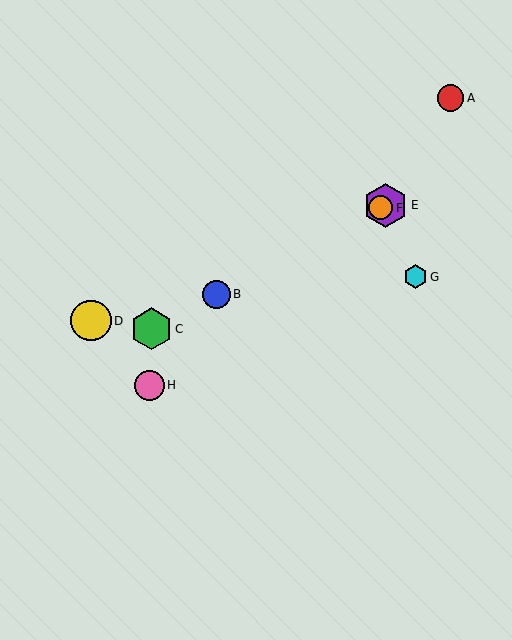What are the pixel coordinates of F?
Object F is at (381, 208).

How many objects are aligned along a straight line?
4 objects (B, C, E, F) are aligned along a straight line.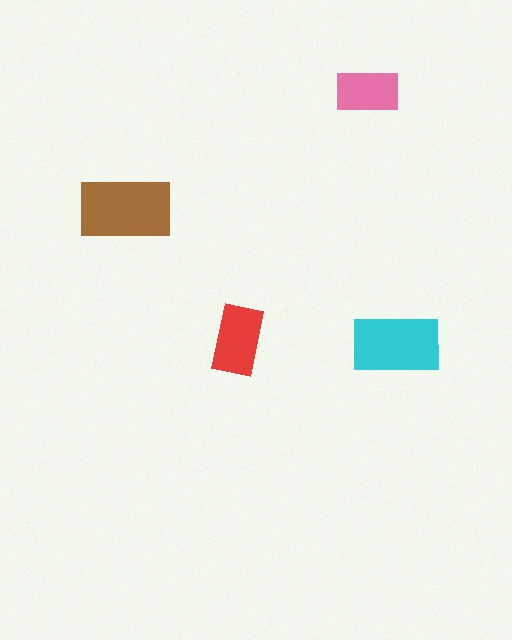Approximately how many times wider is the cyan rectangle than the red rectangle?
About 1.5 times wider.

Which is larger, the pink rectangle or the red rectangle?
The red one.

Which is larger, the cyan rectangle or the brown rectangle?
The brown one.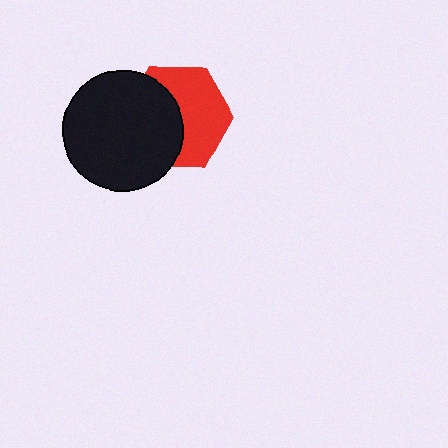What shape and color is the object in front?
The object in front is a black circle.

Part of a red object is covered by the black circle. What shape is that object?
It is a hexagon.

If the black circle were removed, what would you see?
You would see the complete red hexagon.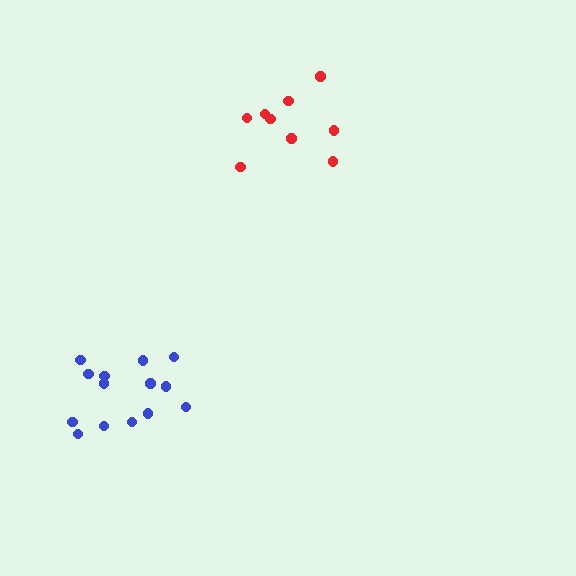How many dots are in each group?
Group 1: 14 dots, Group 2: 9 dots (23 total).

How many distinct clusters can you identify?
There are 2 distinct clusters.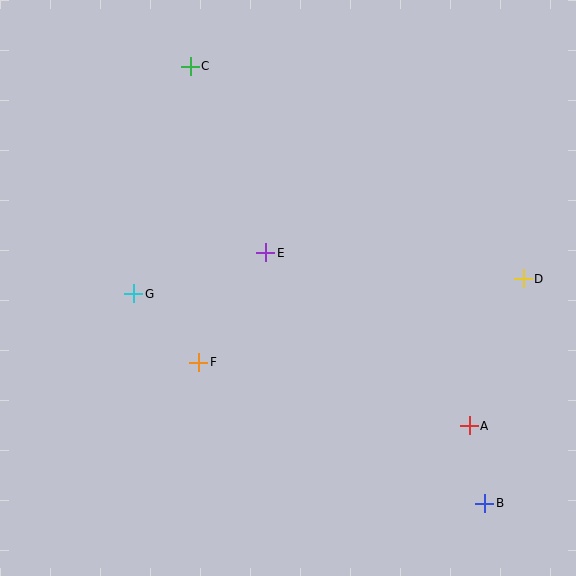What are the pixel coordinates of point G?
Point G is at (134, 294).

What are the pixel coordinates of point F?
Point F is at (199, 362).